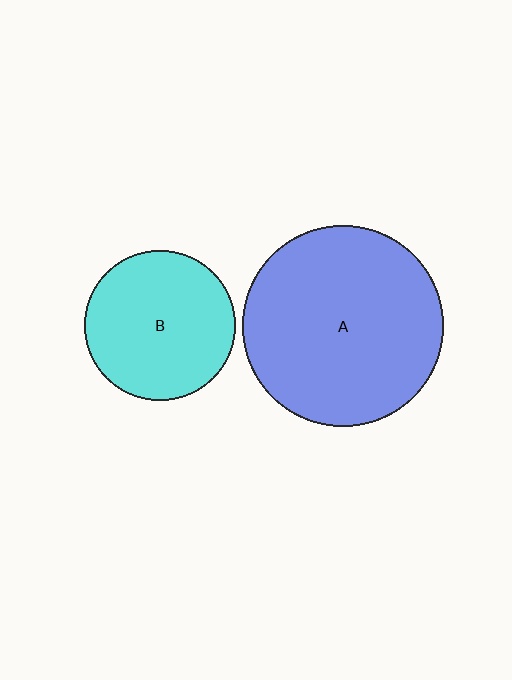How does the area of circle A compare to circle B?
Approximately 1.8 times.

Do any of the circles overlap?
No, none of the circles overlap.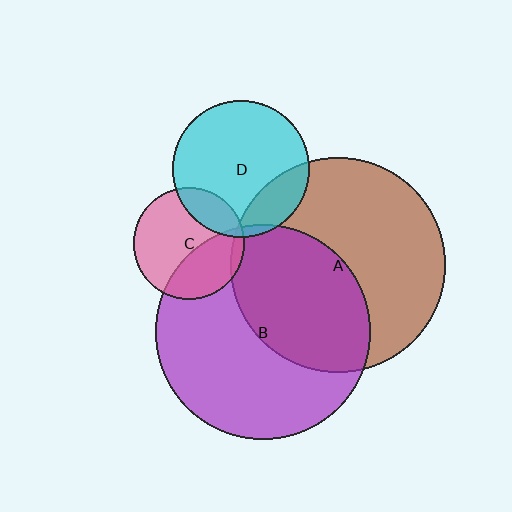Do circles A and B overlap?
Yes.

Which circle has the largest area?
Circle B (purple).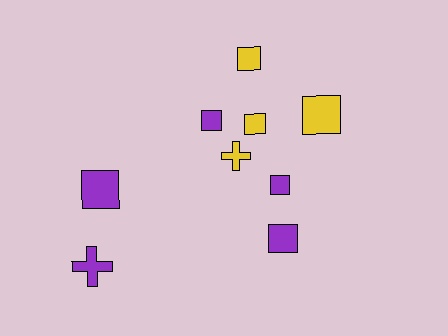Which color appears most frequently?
Purple, with 5 objects.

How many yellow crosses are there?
There is 1 yellow cross.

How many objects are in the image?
There are 9 objects.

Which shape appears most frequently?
Square, with 7 objects.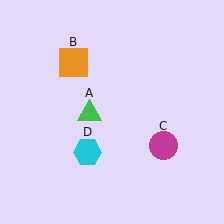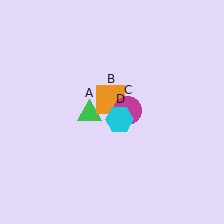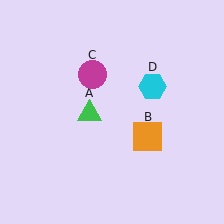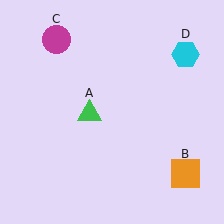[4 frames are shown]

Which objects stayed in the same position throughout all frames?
Green triangle (object A) remained stationary.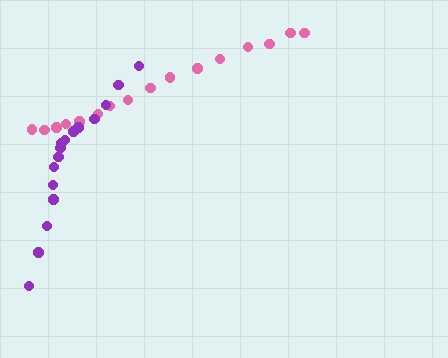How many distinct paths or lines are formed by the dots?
There are 2 distinct paths.